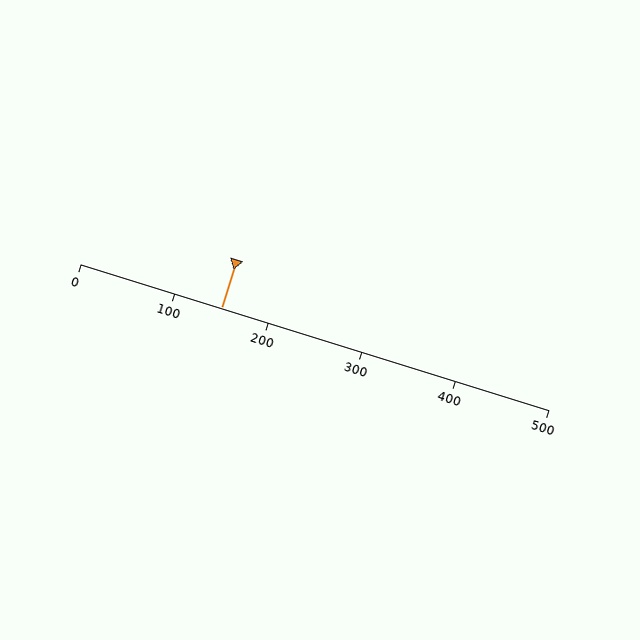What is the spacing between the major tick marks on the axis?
The major ticks are spaced 100 apart.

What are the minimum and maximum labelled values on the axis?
The axis runs from 0 to 500.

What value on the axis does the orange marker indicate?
The marker indicates approximately 150.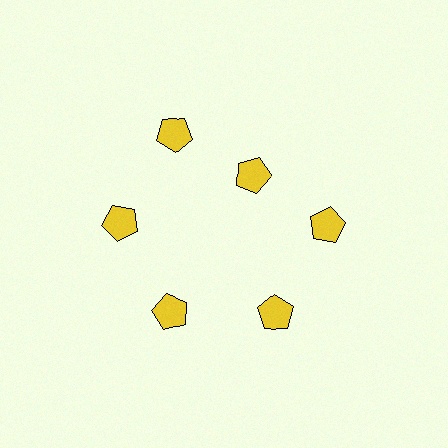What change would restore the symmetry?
The symmetry would be restored by moving it outward, back onto the ring so that all 6 pentagons sit at equal angles and equal distance from the center.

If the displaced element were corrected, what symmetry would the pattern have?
It would have 6-fold rotational symmetry — the pattern would map onto itself every 60 degrees.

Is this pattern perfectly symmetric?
No. The 6 yellow pentagons are arranged in a ring, but one element near the 1 o'clock position is pulled inward toward the center, breaking the 6-fold rotational symmetry.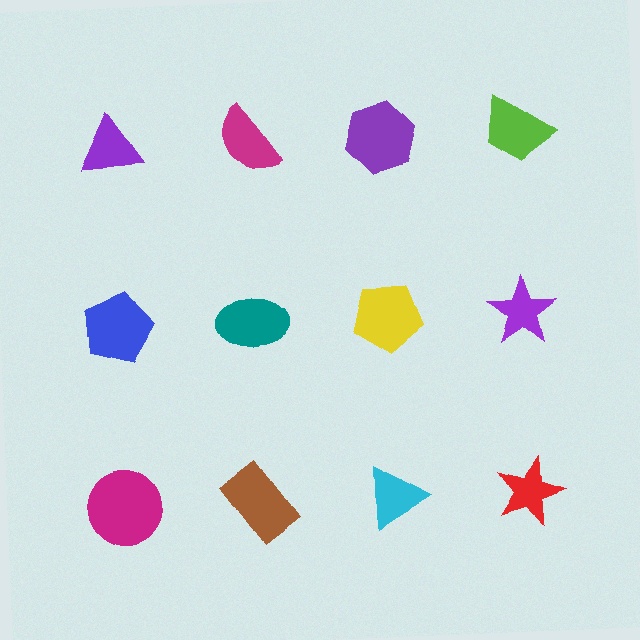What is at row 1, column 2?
A magenta semicircle.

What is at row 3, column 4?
A red star.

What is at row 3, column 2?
A brown rectangle.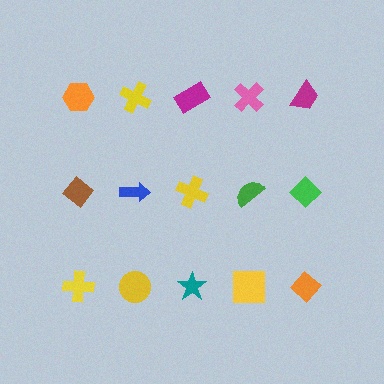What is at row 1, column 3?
A magenta rectangle.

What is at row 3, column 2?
A yellow circle.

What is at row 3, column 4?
A yellow square.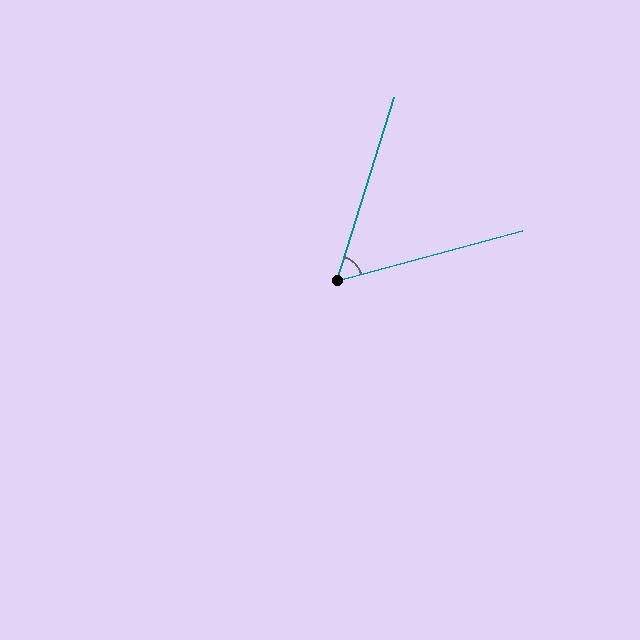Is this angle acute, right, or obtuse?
It is acute.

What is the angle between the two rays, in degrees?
Approximately 58 degrees.